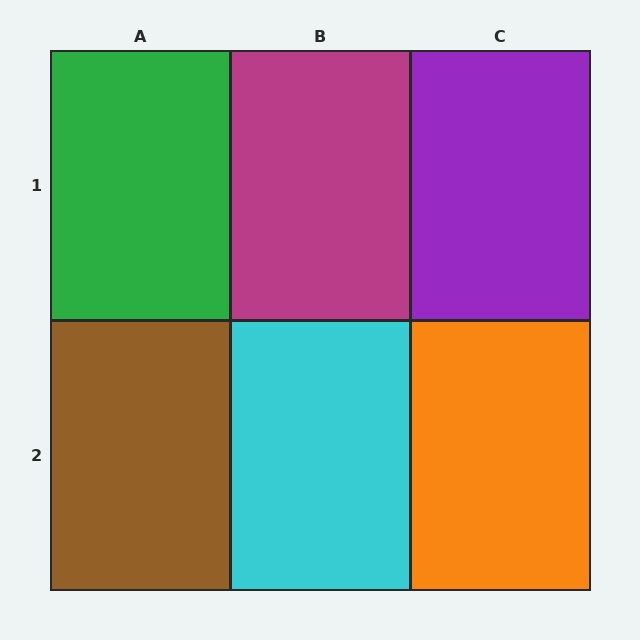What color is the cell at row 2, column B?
Cyan.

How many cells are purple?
1 cell is purple.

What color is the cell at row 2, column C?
Orange.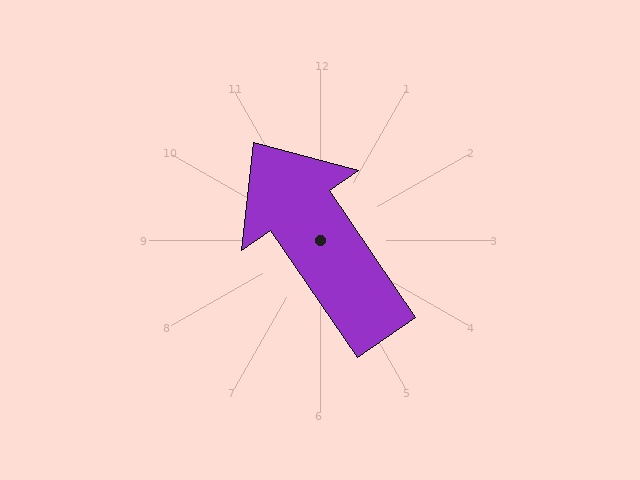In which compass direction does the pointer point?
Northwest.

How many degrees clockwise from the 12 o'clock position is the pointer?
Approximately 326 degrees.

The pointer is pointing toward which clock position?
Roughly 11 o'clock.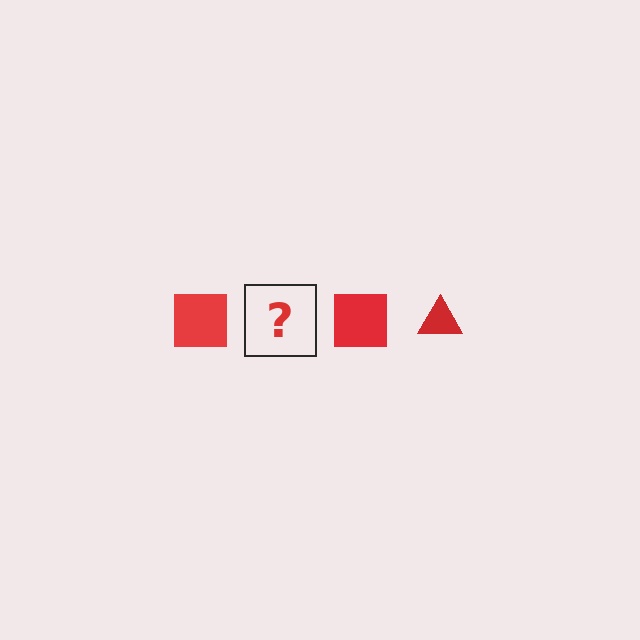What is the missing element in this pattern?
The missing element is a red triangle.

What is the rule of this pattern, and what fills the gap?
The rule is that the pattern cycles through square, triangle shapes in red. The gap should be filled with a red triangle.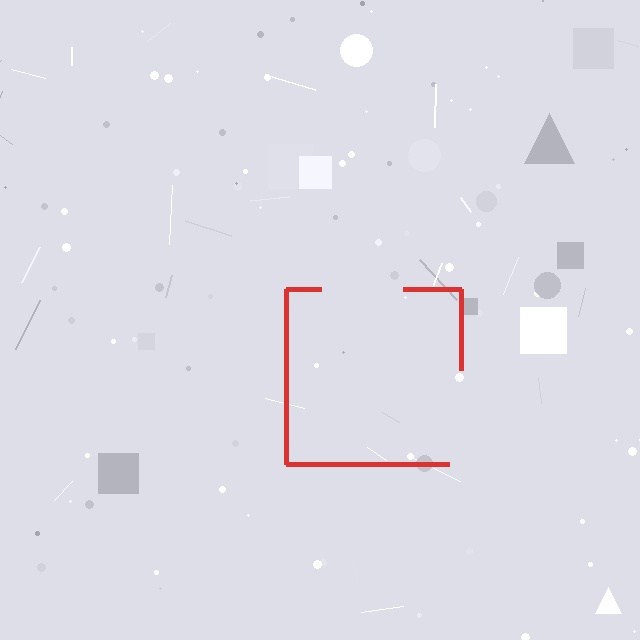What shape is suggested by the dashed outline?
The dashed outline suggests a square.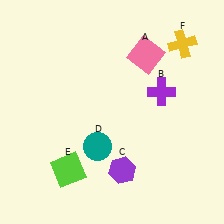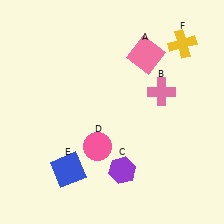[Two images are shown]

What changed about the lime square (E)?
In Image 1, E is lime. In Image 2, it changed to blue.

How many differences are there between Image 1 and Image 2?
There are 3 differences between the two images.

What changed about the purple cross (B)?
In Image 1, B is purple. In Image 2, it changed to pink.